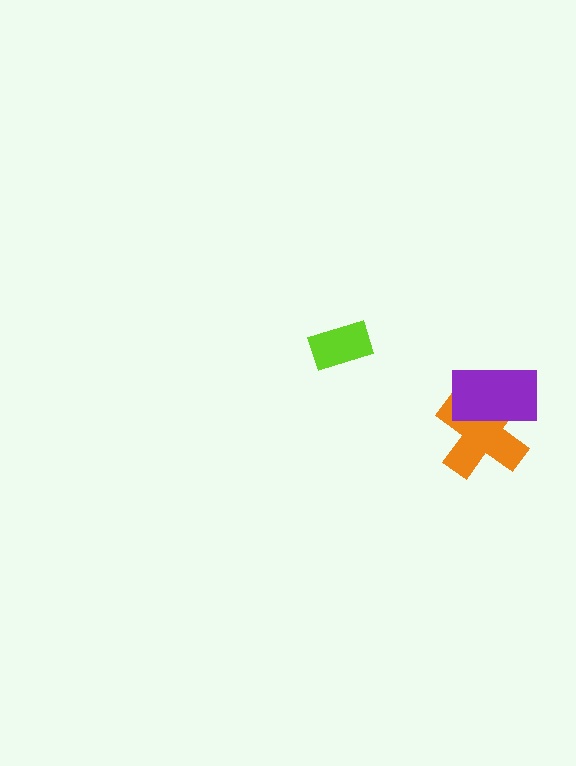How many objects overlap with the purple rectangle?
1 object overlaps with the purple rectangle.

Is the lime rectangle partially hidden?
No, no other shape covers it.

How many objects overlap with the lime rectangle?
0 objects overlap with the lime rectangle.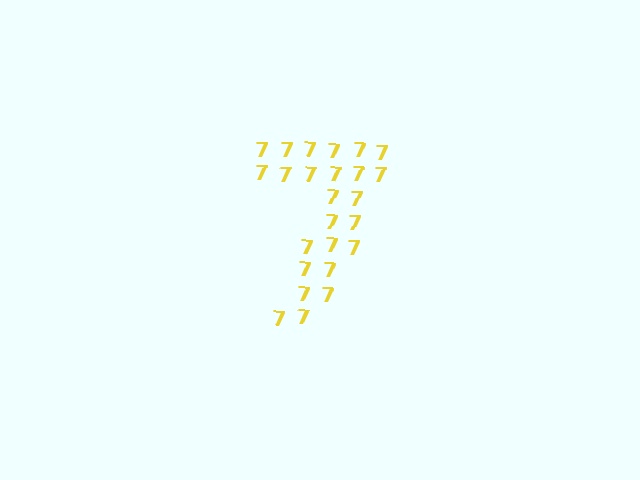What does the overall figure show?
The overall figure shows the digit 7.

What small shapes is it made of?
It is made of small digit 7's.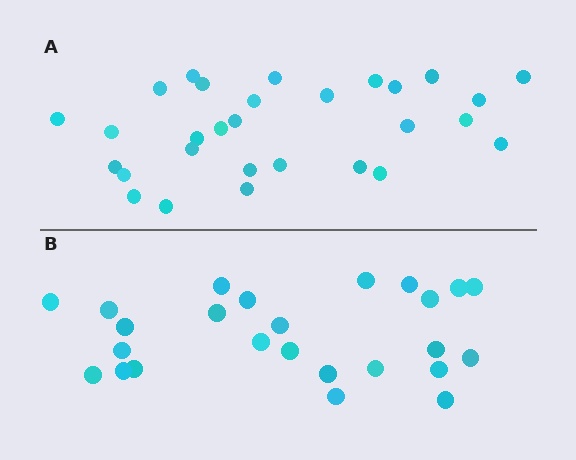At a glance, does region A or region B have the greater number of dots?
Region A (the top region) has more dots.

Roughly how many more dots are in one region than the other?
Region A has about 4 more dots than region B.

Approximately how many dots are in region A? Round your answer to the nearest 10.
About 30 dots. (The exact count is 29, which rounds to 30.)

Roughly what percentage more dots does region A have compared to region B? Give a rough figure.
About 15% more.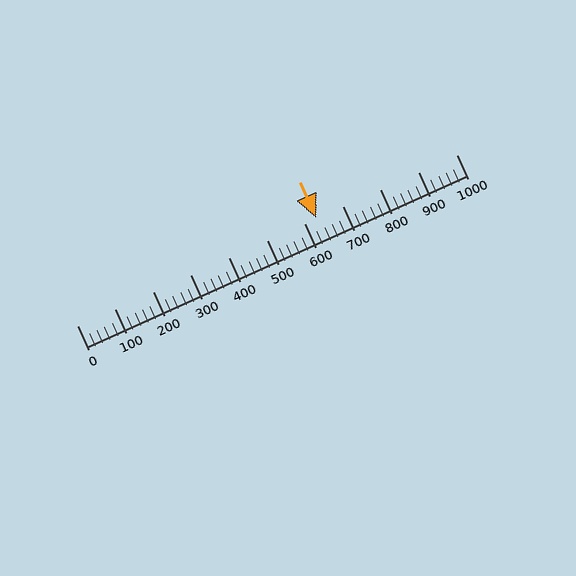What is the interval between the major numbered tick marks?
The major tick marks are spaced 100 units apart.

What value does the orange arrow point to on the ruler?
The orange arrow points to approximately 631.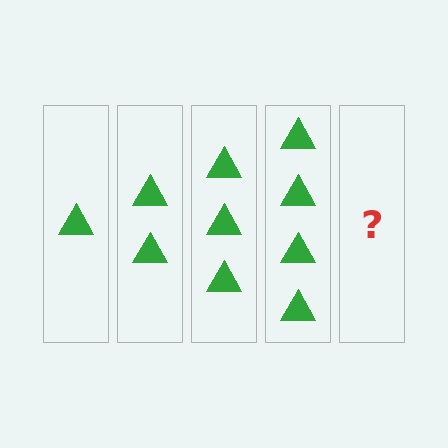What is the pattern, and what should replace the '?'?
The pattern is that each step adds one more triangle. The '?' should be 5 triangles.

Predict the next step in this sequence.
The next step is 5 triangles.